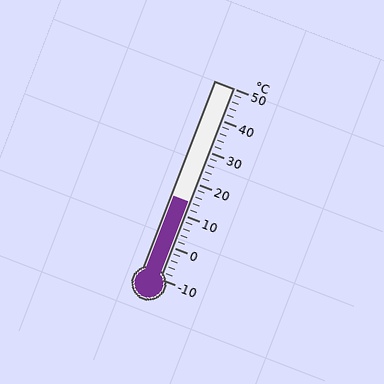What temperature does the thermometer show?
The thermometer shows approximately 14°C.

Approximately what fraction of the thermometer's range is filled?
The thermometer is filled to approximately 40% of its range.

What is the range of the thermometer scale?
The thermometer scale ranges from -10°C to 50°C.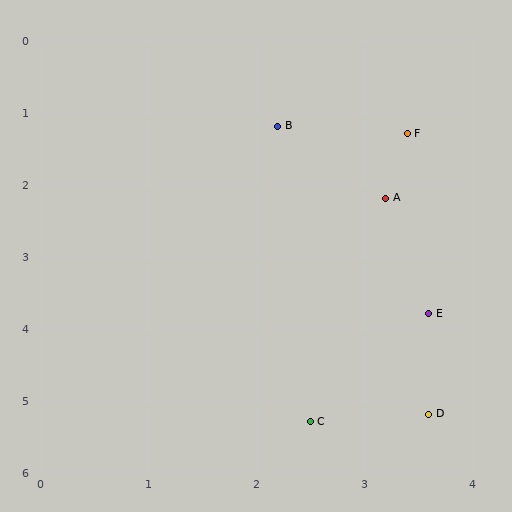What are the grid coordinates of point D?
Point D is at approximately (3.6, 5.2).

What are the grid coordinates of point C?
Point C is at approximately (2.5, 5.3).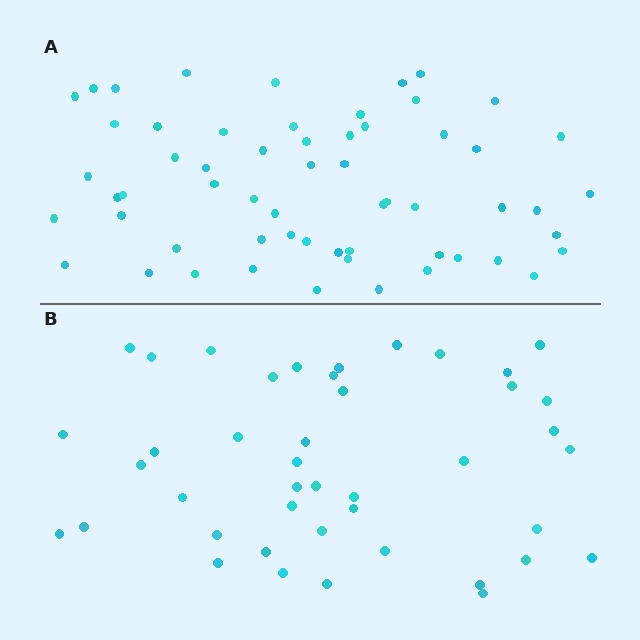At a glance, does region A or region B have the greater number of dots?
Region A (the top region) has more dots.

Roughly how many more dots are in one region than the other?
Region A has approximately 15 more dots than region B.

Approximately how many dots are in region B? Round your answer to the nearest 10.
About 40 dots. (The exact count is 43, which rounds to 40.)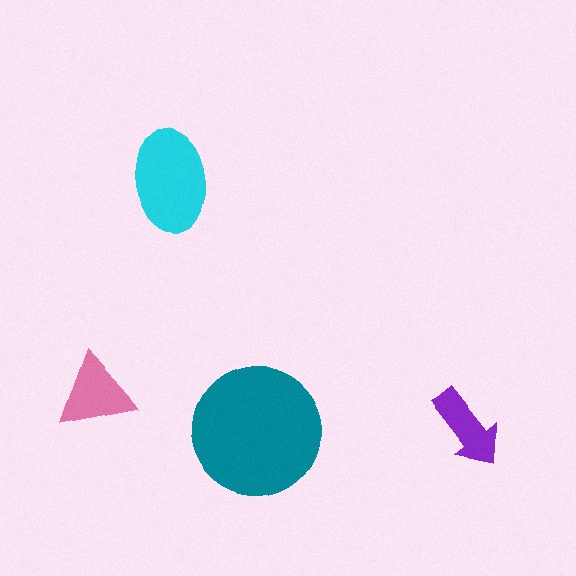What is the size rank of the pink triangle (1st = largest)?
3rd.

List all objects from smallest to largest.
The purple arrow, the pink triangle, the cyan ellipse, the teal circle.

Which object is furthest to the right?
The purple arrow is rightmost.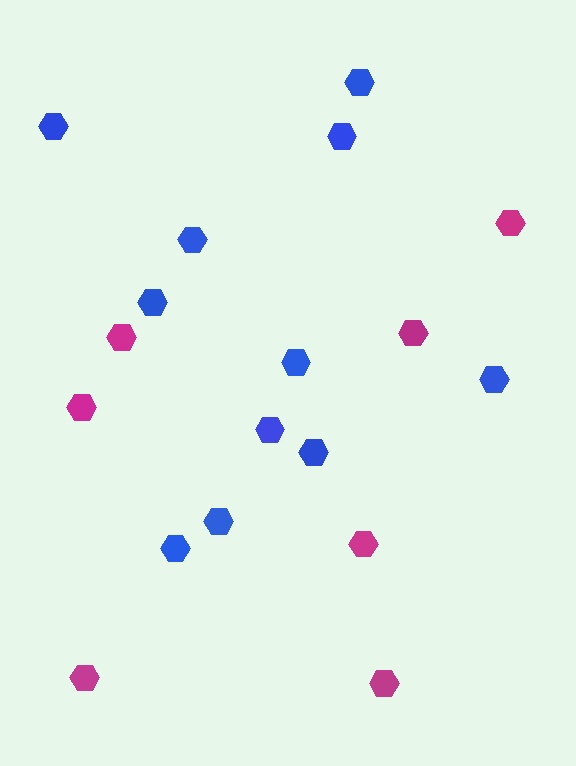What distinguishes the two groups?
There are 2 groups: one group of blue hexagons (11) and one group of magenta hexagons (7).